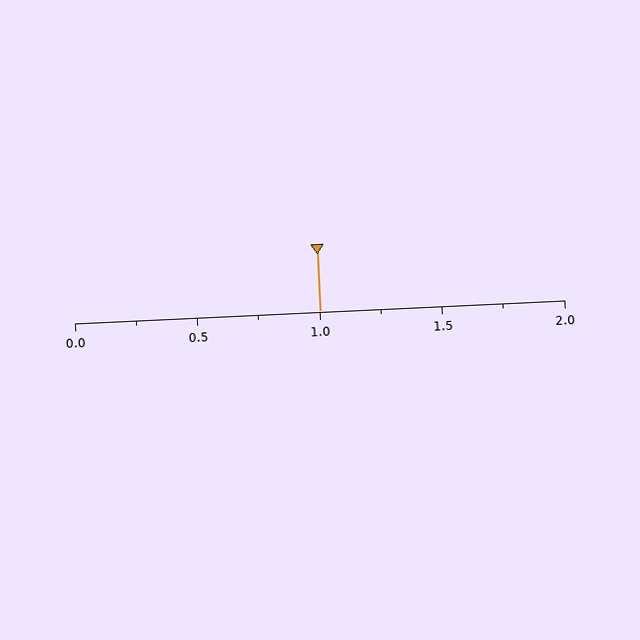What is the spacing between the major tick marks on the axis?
The major ticks are spaced 0.5 apart.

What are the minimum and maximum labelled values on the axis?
The axis runs from 0.0 to 2.0.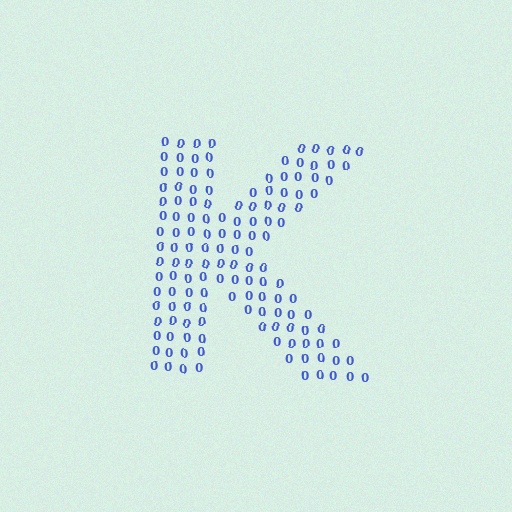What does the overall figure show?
The overall figure shows the letter K.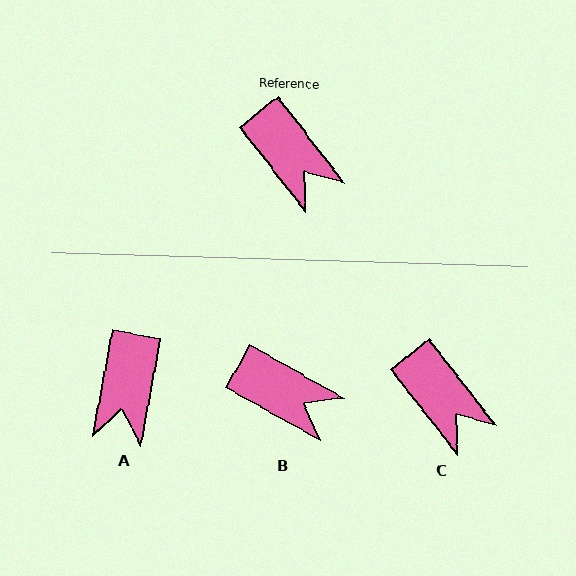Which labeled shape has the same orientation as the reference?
C.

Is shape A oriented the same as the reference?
No, it is off by about 48 degrees.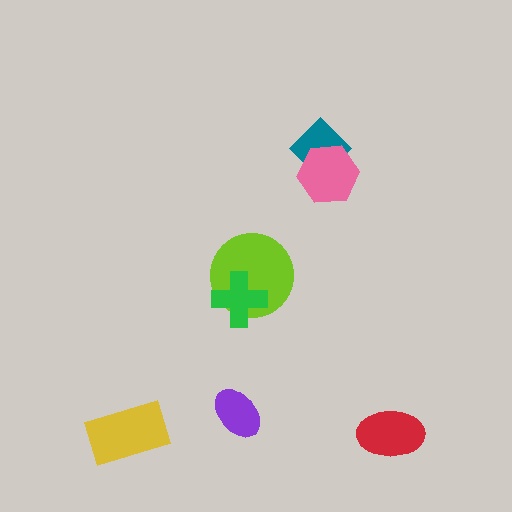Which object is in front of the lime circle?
The green cross is in front of the lime circle.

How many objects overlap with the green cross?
1 object overlaps with the green cross.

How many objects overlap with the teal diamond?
1 object overlaps with the teal diamond.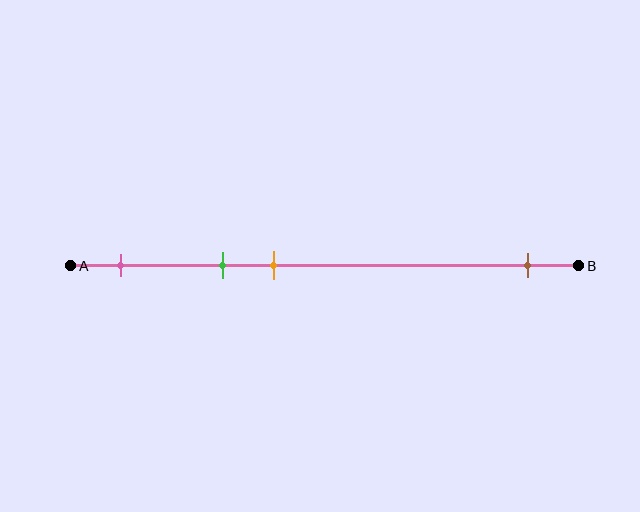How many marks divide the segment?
There are 4 marks dividing the segment.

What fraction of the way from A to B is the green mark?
The green mark is approximately 30% (0.3) of the way from A to B.